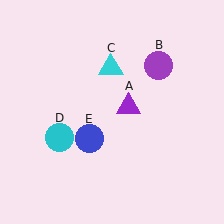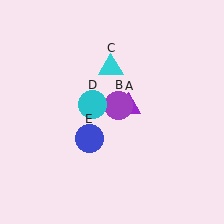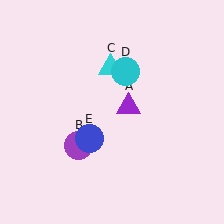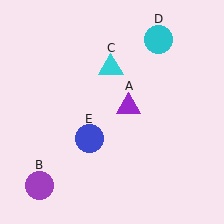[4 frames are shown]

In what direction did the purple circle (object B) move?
The purple circle (object B) moved down and to the left.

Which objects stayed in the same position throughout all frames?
Purple triangle (object A) and cyan triangle (object C) and blue circle (object E) remained stationary.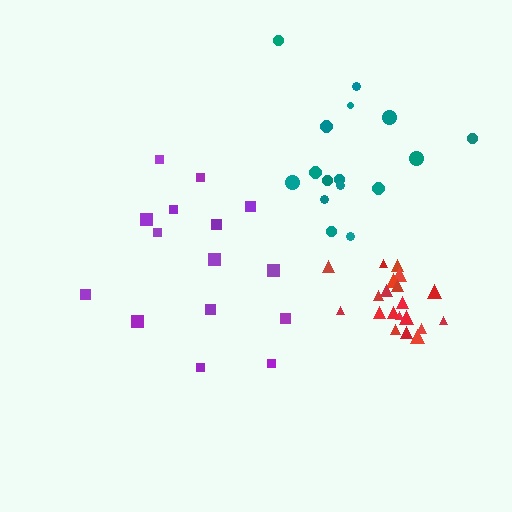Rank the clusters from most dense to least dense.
red, teal, purple.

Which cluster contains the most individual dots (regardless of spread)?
Red (20).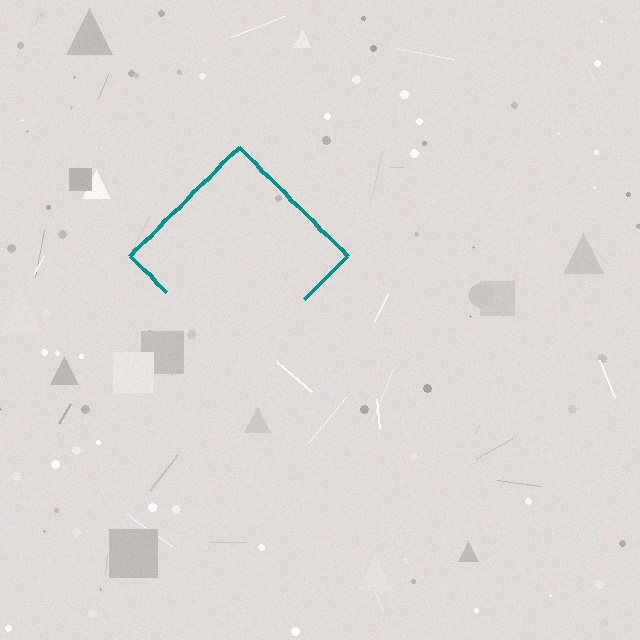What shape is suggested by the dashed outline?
The dashed outline suggests a diamond.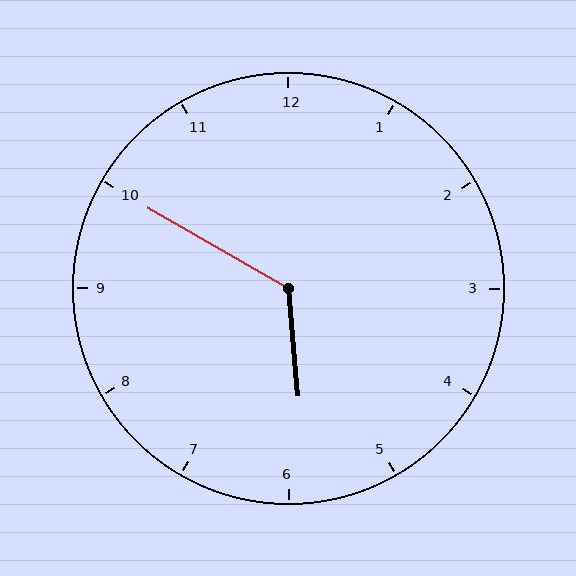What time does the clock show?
5:50.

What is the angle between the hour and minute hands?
Approximately 125 degrees.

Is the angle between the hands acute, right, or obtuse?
It is obtuse.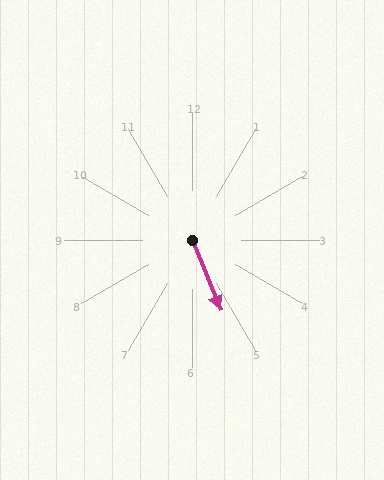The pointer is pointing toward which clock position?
Roughly 5 o'clock.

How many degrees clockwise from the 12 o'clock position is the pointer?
Approximately 158 degrees.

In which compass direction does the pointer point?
South.